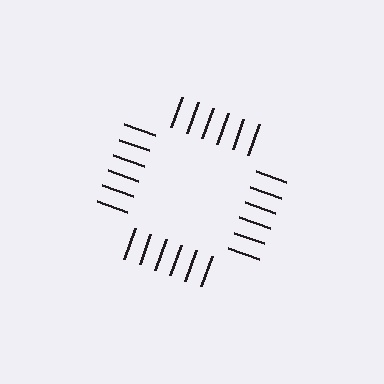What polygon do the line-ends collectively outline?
An illusory square — the line segments terminate on its edges but no continuous stroke is drawn.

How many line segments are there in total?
24 — 6 along each of the 4 edges.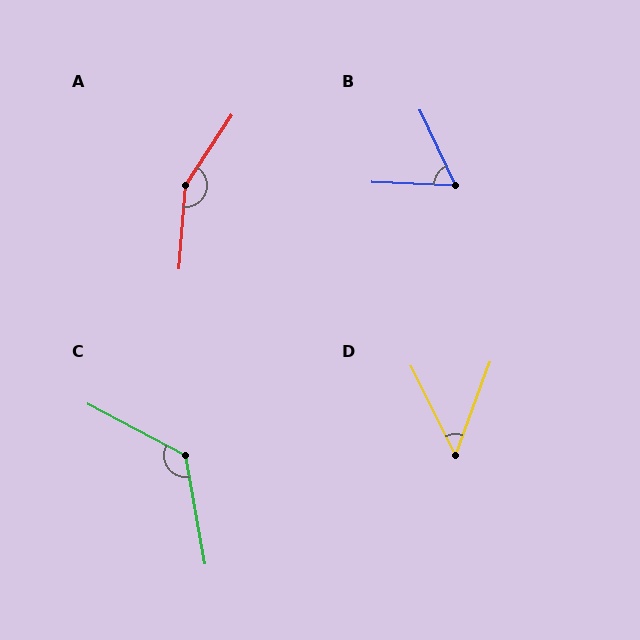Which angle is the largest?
A, at approximately 151 degrees.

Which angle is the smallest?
D, at approximately 47 degrees.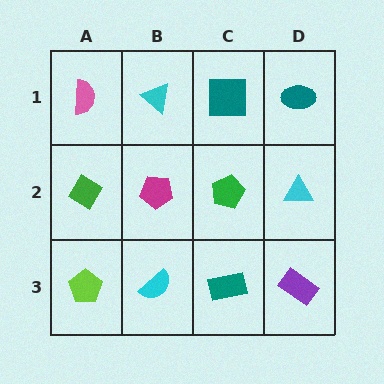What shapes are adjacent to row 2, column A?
A pink semicircle (row 1, column A), a lime pentagon (row 3, column A), a magenta pentagon (row 2, column B).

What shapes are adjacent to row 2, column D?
A teal ellipse (row 1, column D), a purple rectangle (row 3, column D), a green pentagon (row 2, column C).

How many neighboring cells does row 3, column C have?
3.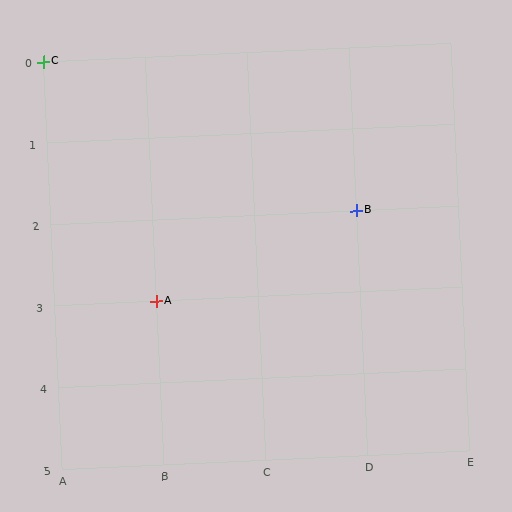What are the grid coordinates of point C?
Point C is at grid coordinates (A, 0).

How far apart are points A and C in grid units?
Points A and C are 1 column and 3 rows apart (about 3.2 grid units diagonally).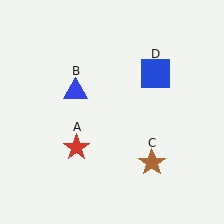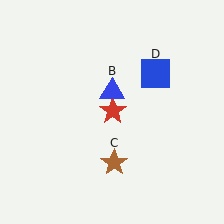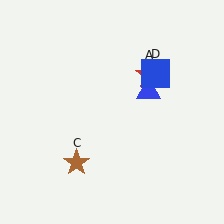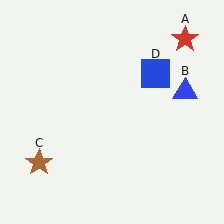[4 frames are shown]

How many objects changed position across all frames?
3 objects changed position: red star (object A), blue triangle (object B), brown star (object C).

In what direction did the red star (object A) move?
The red star (object A) moved up and to the right.